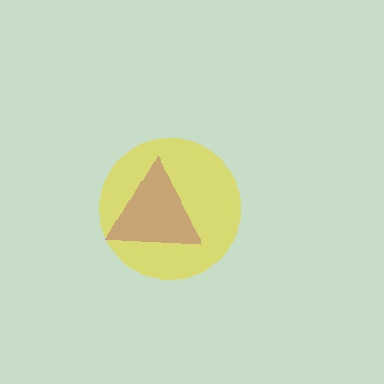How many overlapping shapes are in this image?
There are 2 overlapping shapes in the image.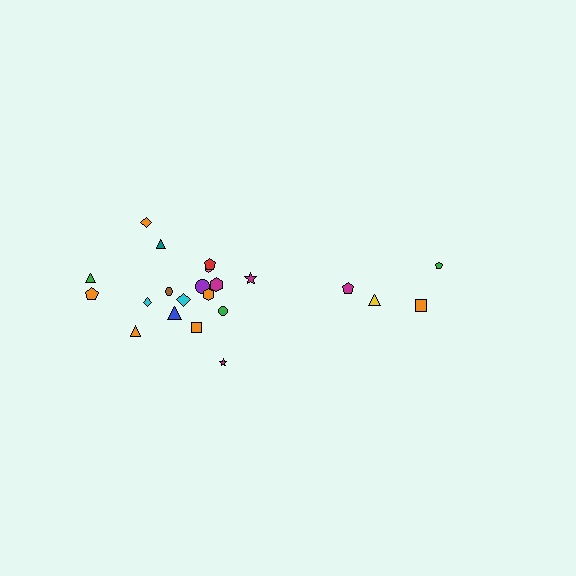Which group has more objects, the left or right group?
The left group.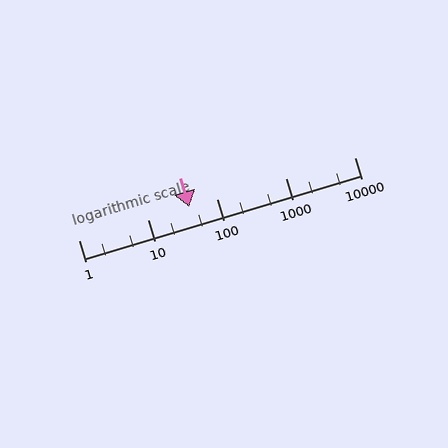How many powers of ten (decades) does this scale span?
The scale spans 4 decades, from 1 to 10000.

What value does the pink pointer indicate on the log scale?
The pointer indicates approximately 40.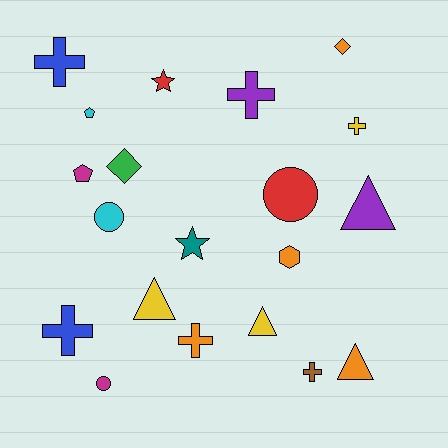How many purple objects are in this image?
There are 2 purple objects.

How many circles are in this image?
There are 3 circles.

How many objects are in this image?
There are 20 objects.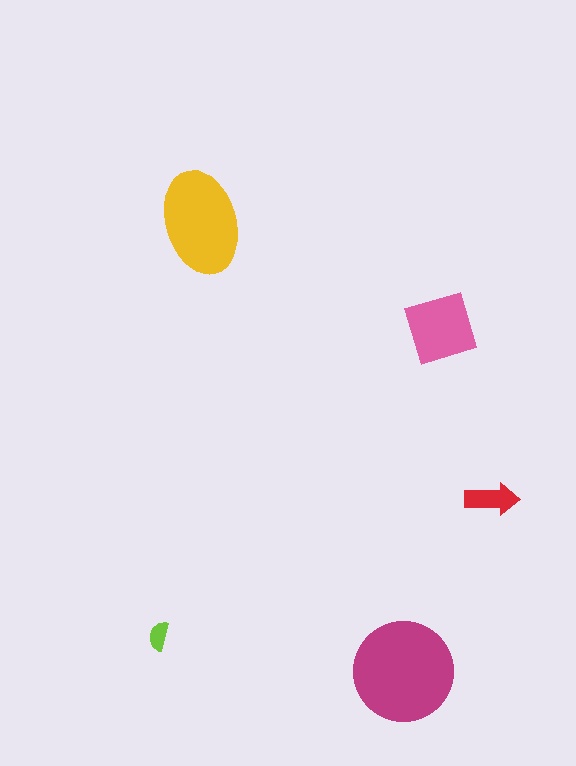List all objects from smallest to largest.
The lime semicircle, the red arrow, the pink square, the yellow ellipse, the magenta circle.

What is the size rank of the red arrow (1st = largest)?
4th.